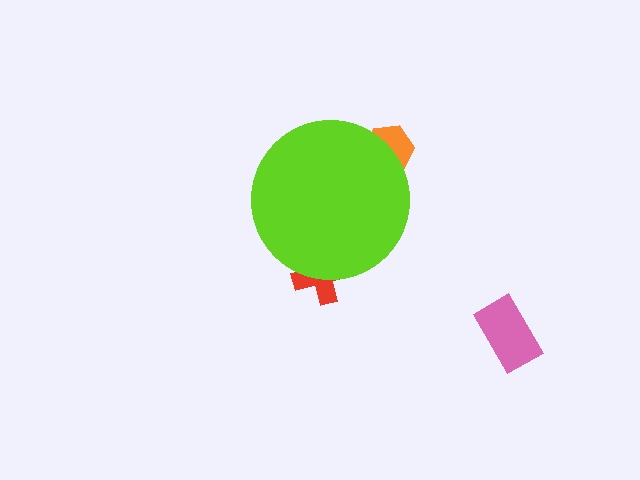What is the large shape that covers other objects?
A lime circle.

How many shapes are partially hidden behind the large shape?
2 shapes are partially hidden.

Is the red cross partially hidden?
Yes, the red cross is partially hidden behind the lime circle.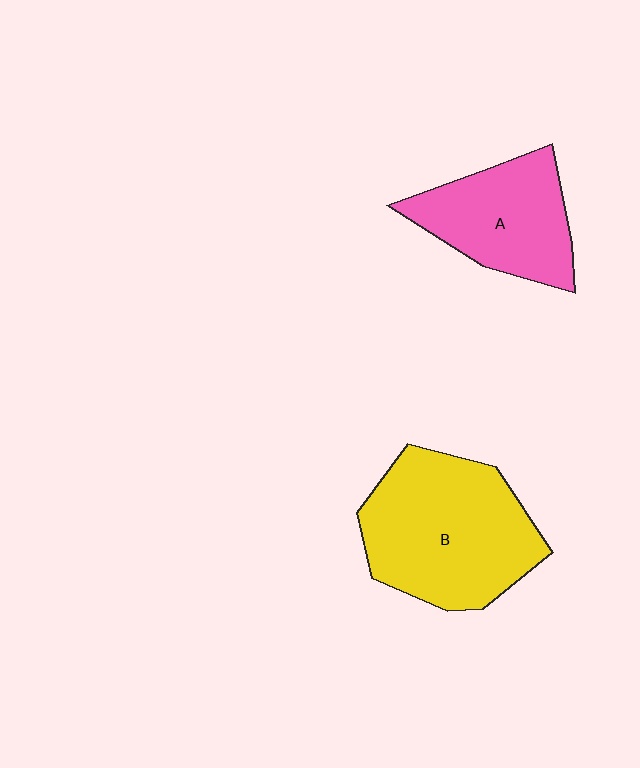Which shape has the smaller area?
Shape A (pink).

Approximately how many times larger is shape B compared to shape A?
Approximately 1.5 times.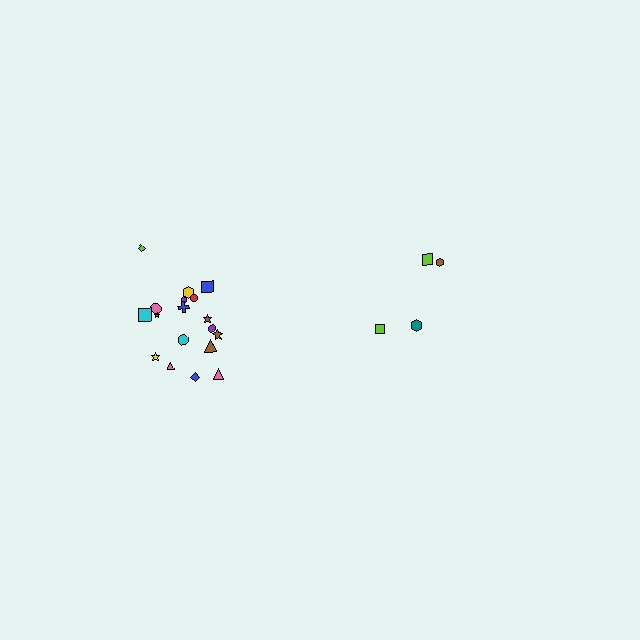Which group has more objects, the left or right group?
The left group.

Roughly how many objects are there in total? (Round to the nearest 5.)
Roughly 20 objects in total.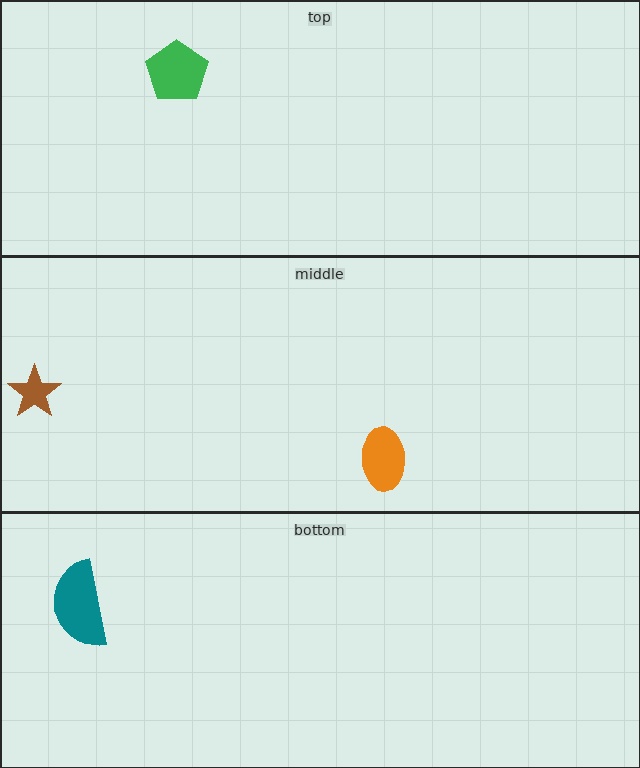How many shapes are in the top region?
1.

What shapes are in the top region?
The green pentagon.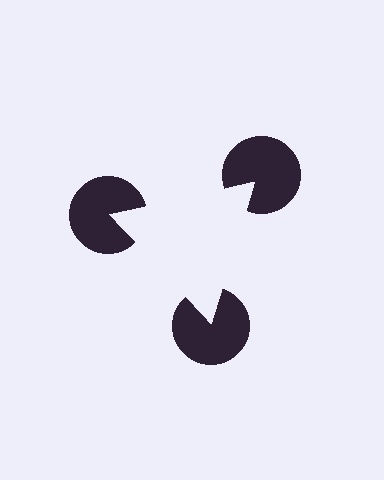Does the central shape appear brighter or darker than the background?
It typically appears slightly brighter than the background, even though no actual brightness change is drawn.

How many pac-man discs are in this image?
There are 3 — one at each vertex of the illusory triangle.